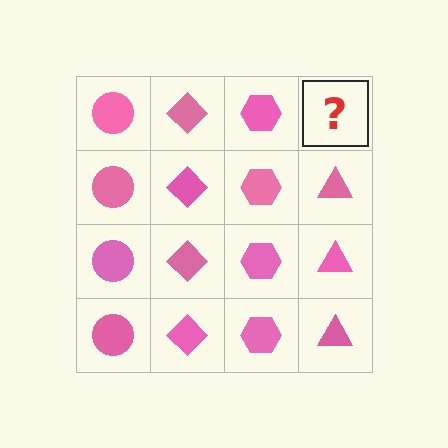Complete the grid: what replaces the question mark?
The question mark should be replaced with a pink triangle.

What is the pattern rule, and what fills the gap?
The rule is that each column has a consistent shape. The gap should be filled with a pink triangle.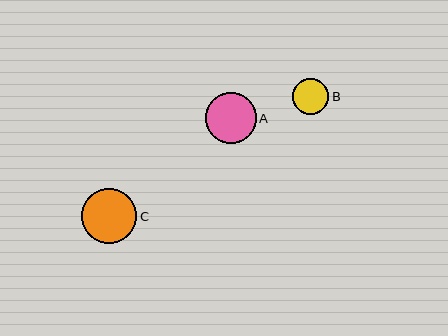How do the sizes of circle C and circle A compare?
Circle C and circle A are approximately the same size.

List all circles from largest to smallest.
From largest to smallest: C, A, B.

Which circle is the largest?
Circle C is the largest with a size of approximately 55 pixels.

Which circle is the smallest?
Circle B is the smallest with a size of approximately 36 pixels.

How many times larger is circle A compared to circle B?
Circle A is approximately 1.4 times the size of circle B.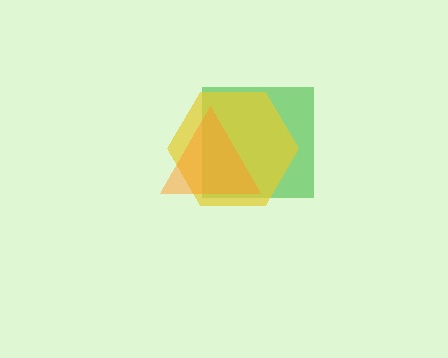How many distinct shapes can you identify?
There are 3 distinct shapes: a green square, a yellow hexagon, an orange triangle.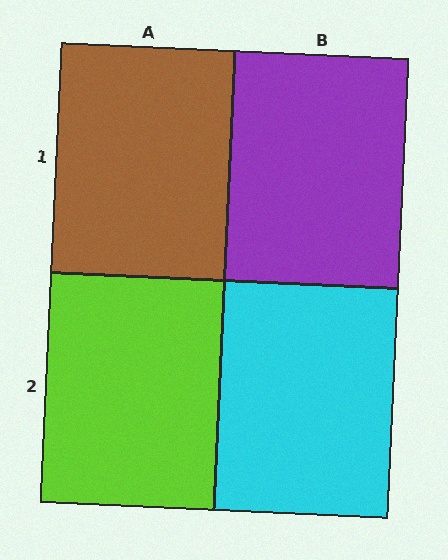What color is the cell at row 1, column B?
Purple.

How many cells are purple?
1 cell is purple.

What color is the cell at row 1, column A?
Brown.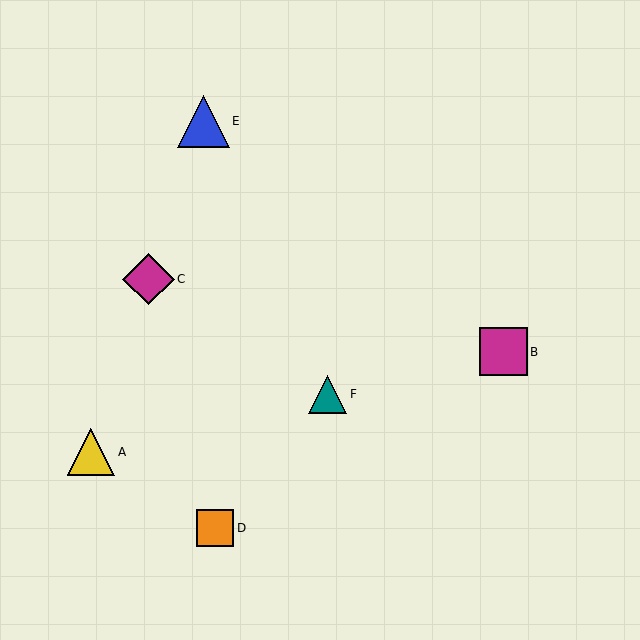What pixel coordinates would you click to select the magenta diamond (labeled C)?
Click at (149, 279) to select the magenta diamond C.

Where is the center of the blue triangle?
The center of the blue triangle is at (204, 121).